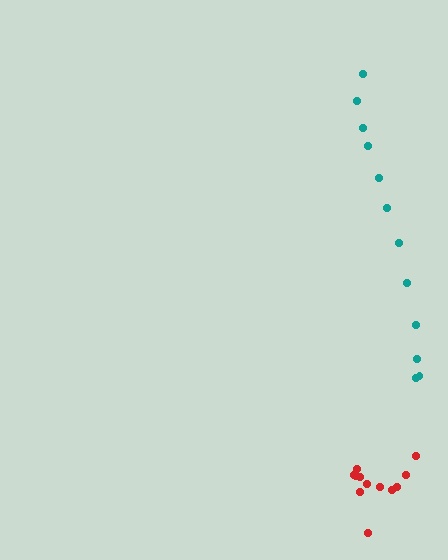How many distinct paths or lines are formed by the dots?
There are 2 distinct paths.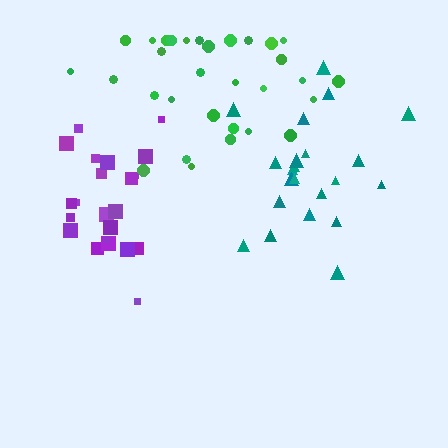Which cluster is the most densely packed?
Purple.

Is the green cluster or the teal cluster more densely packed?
Teal.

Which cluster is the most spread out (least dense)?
Green.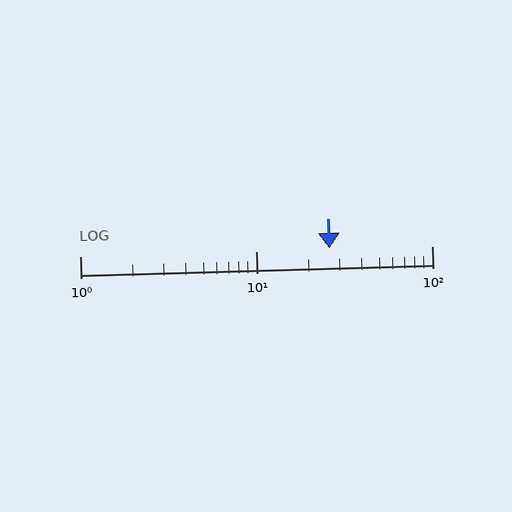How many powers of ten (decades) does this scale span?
The scale spans 2 decades, from 1 to 100.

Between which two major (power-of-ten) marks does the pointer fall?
The pointer is between 10 and 100.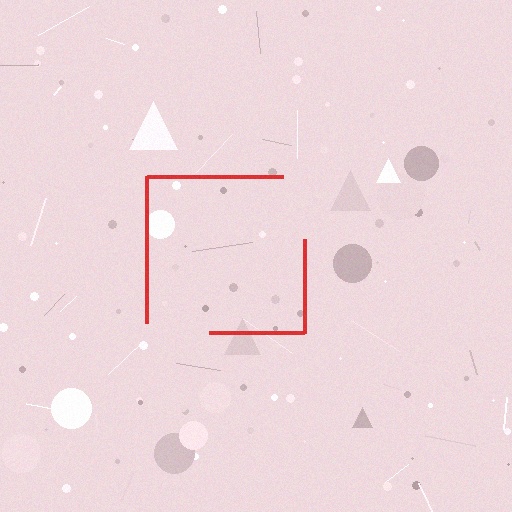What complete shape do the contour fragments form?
The contour fragments form a square.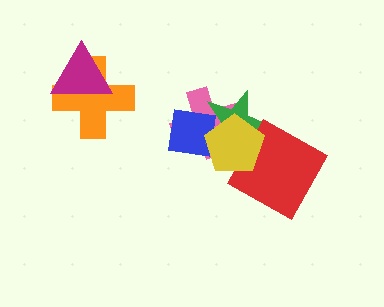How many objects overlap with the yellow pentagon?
4 objects overlap with the yellow pentagon.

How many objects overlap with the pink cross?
3 objects overlap with the pink cross.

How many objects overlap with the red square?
2 objects overlap with the red square.